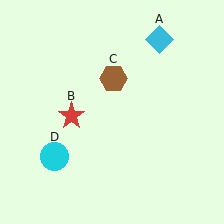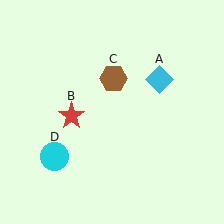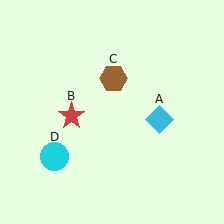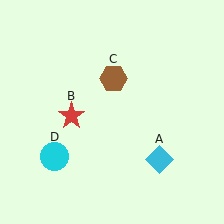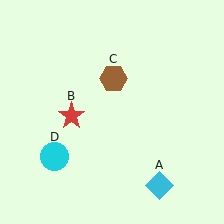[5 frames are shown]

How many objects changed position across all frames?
1 object changed position: cyan diamond (object A).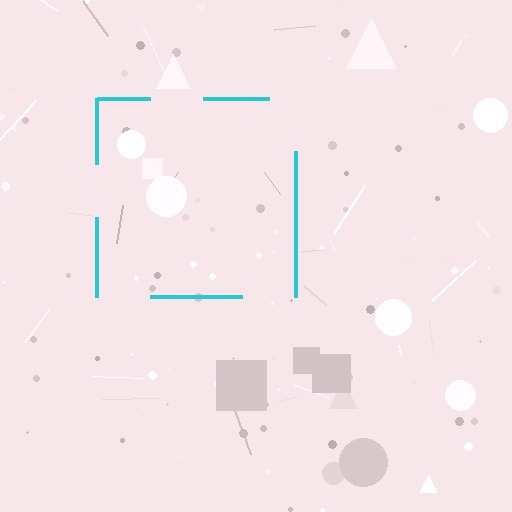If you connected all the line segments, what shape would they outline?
They would outline a square.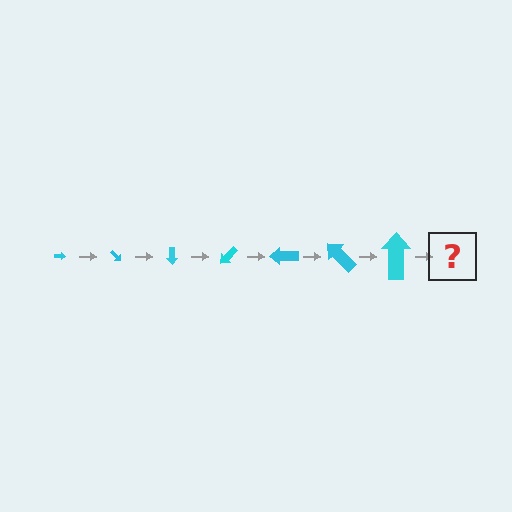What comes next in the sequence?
The next element should be an arrow, larger than the previous one and rotated 315 degrees from the start.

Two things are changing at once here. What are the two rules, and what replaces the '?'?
The two rules are that the arrow grows larger each step and it rotates 45 degrees each step. The '?' should be an arrow, larger than the previous one and rotated 315 degrees from the start.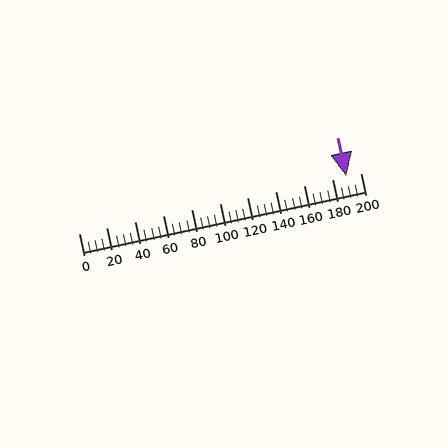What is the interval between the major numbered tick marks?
The major tick marks are spaced 20 units apart.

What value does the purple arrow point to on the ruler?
The purple arrow points to approximately 190.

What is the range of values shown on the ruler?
The ruler shows values from 0 to 200.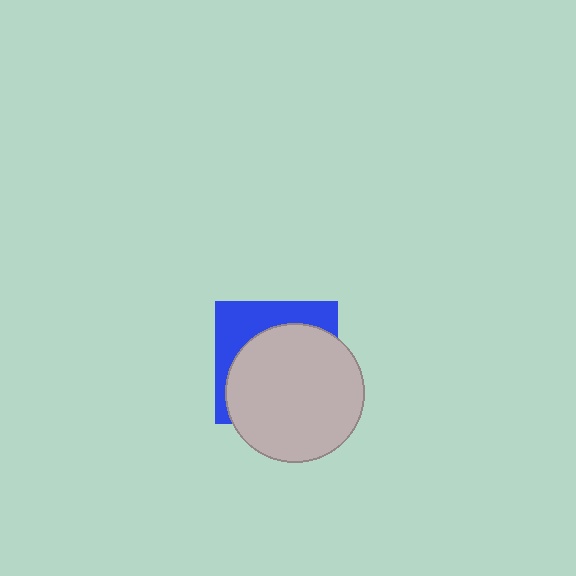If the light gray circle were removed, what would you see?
You would see the complete blue square.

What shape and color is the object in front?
The object in front is a light gray circle.